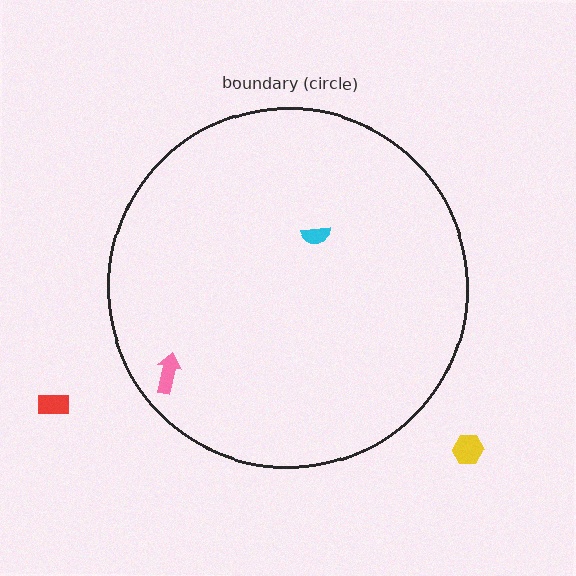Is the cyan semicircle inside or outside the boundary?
Inside.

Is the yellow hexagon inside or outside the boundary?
Outside.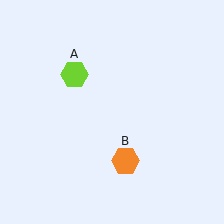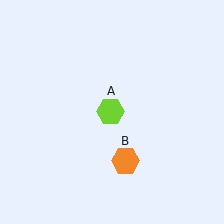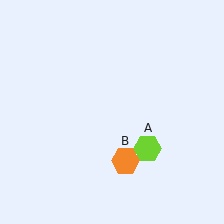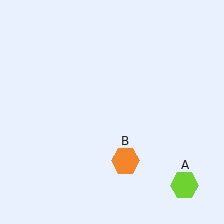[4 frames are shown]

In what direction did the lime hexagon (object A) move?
The lime hexagon (object A) moved down and to the right.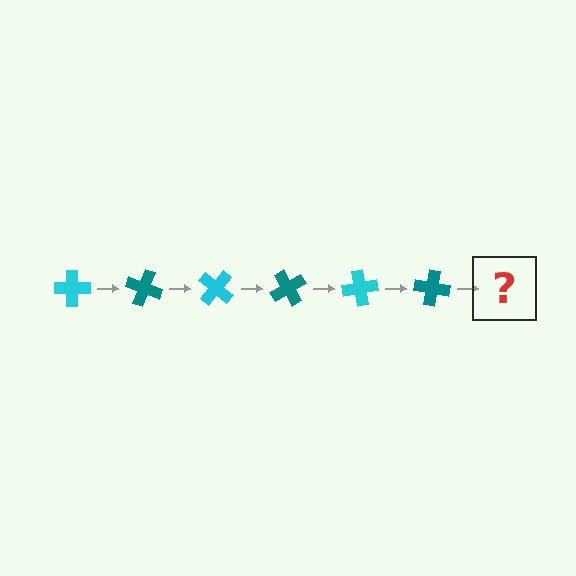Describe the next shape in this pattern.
It should be a cyan cross, rotated 120 degrees from the start.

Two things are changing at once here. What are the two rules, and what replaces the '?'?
The two rules are that it rotates 20 degrees each step and the color cycles through cyan and teal. The '?' should be a cyan cross, rotated 120 degrees from the start.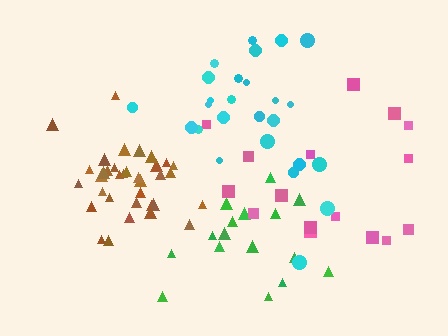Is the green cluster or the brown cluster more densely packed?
Brown.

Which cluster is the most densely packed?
Brown.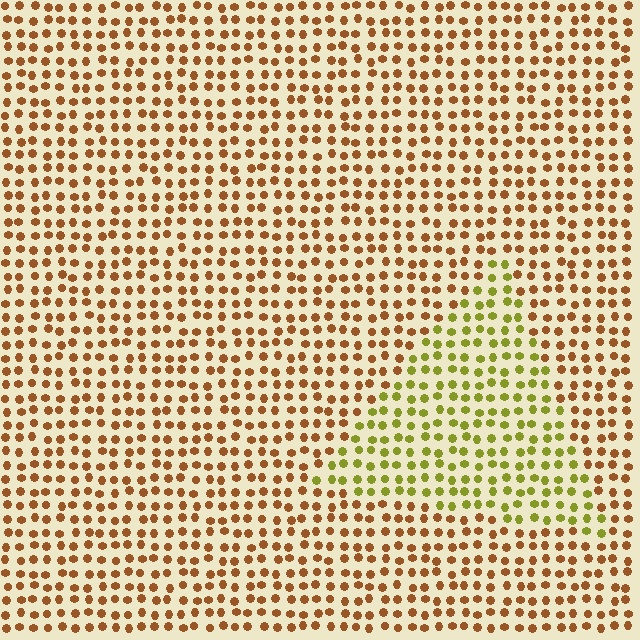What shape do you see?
I see a triangle.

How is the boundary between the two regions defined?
The boundary is defined purely by a slight shift in hue (about 46 degrees). Spacing, size, and orientation are identical on both sides.